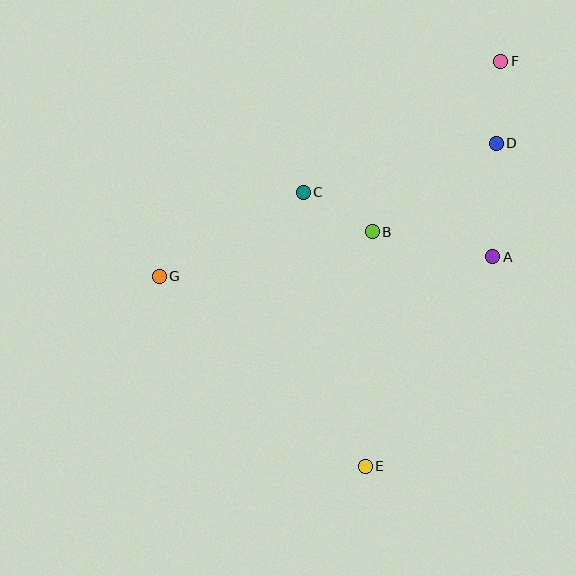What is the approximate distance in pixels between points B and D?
The distance between B and D is approximately 152 pixels.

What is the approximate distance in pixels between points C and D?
The distance between C and D is approximately 199 pixels.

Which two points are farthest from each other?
Points E and F are farthest from each other.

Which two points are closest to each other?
Points B and C are closest to each other.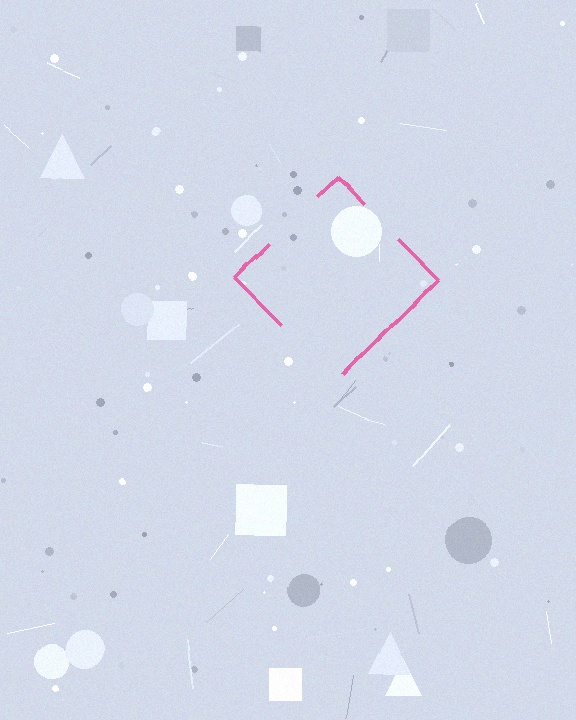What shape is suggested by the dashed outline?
The dashed outline suggests a diamond.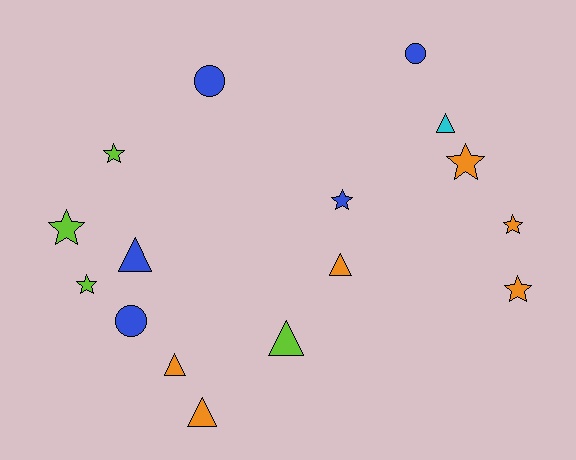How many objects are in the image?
There are 16 objects.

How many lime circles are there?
There are no lime circles.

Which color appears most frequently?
Orange, with 6 objects.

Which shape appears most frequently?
Star, with 7 objects.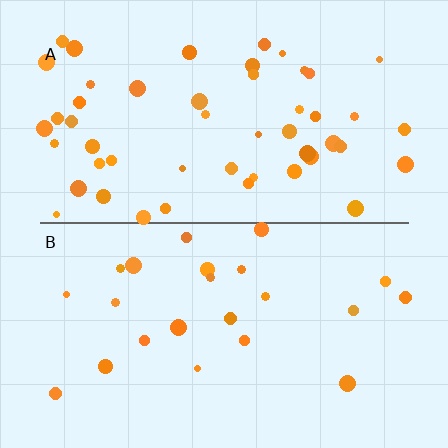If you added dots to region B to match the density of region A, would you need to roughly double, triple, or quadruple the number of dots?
Approximately double.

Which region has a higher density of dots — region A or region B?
A (the top).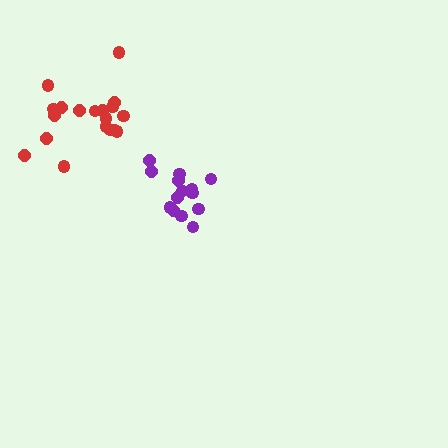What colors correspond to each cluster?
The clusters are colored: purple, red.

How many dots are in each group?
Group 1: 14 dots, Group 2: 19 dots (33 total).